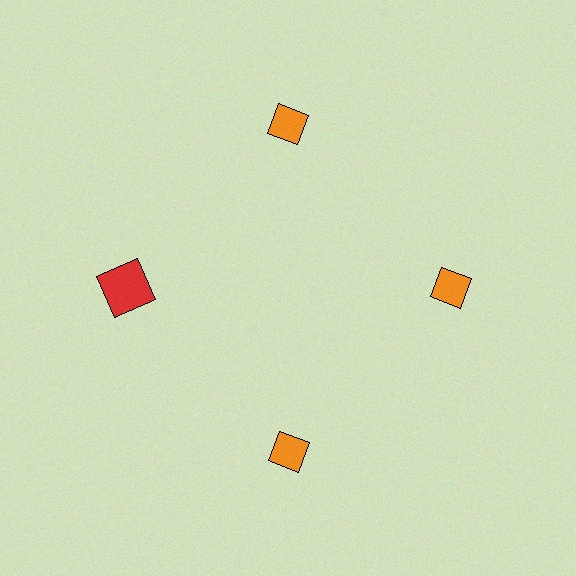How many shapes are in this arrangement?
There are 4 shapes arranged in a ring pattern.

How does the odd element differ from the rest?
It differs in both color (red instead of orange) and shape (square instead of diamond).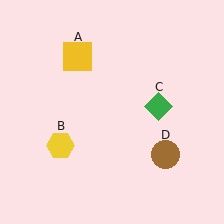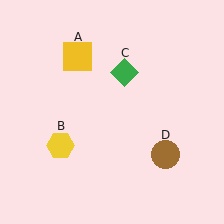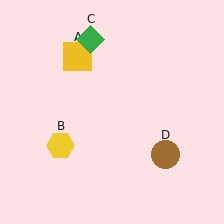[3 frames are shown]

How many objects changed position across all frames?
1 object changed position: green diamond (object C).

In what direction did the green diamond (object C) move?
The green diamond (object C) moved up and to the left.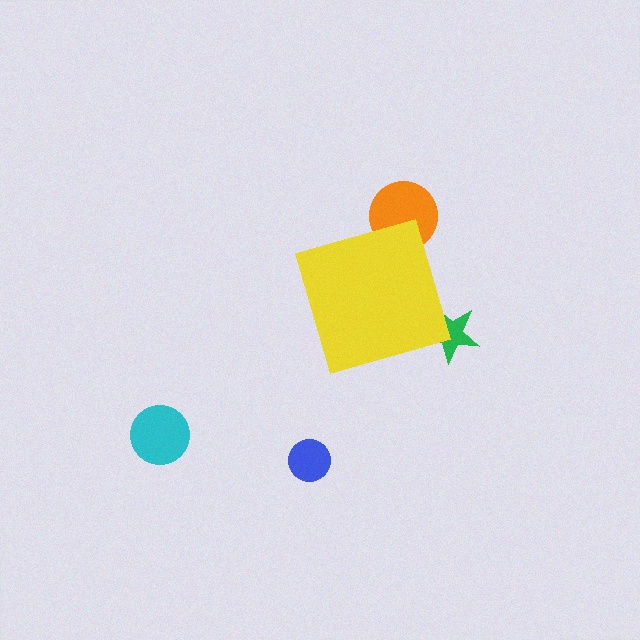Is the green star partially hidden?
Yes, the green star is partially hidden behind the yellow diamond.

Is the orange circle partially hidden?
Yes, the orange circle is partially hidden behind the yellow diamond.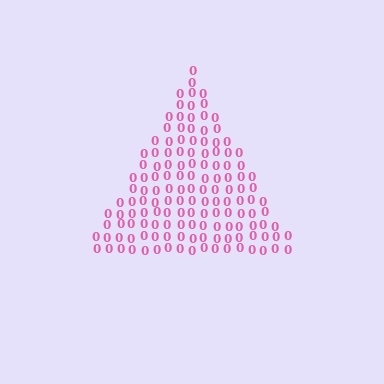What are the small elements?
The small elements are digit 0's.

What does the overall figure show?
The overall figure shows a triangle.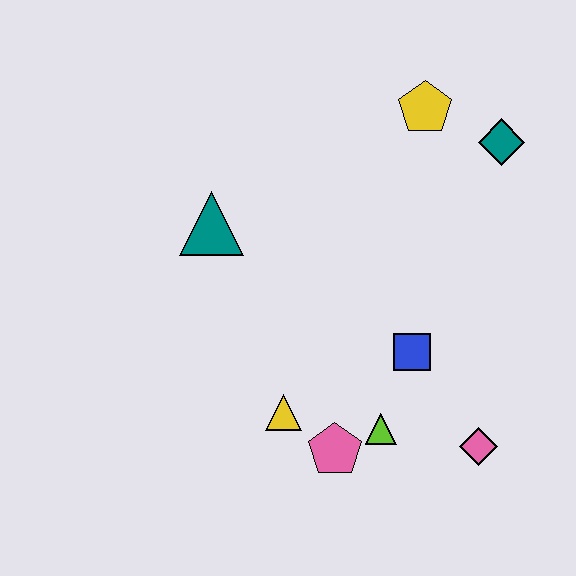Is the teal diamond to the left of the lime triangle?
No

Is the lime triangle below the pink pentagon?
No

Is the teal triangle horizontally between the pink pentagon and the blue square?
No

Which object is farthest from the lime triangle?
The yellow pentagon is farthest from the lime triangle.